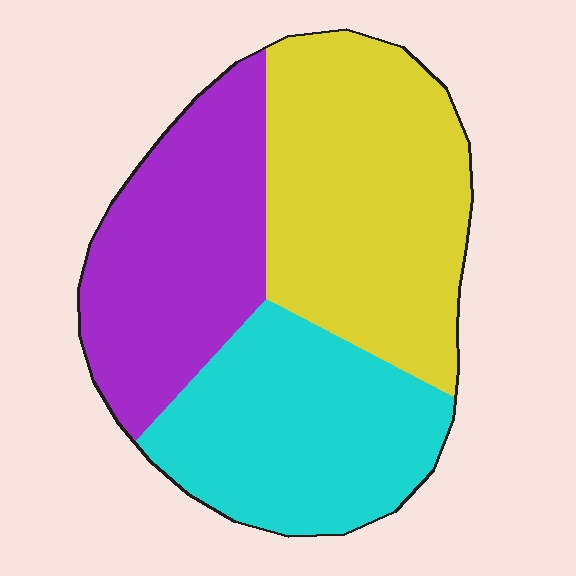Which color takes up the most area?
Yellow, at roughly 40%.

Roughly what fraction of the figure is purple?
Purple covers roughly 30% of the figure.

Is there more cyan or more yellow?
Yellow.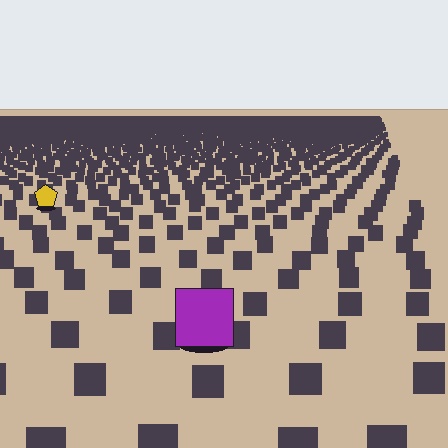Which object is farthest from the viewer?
The yellow pentagon is farthest from the viewer. It appears smaller and the ground texture around it is denser.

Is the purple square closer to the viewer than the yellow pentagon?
Yes. The purple square is closer — you can tell from the texture gradient: the ground texture is coarser near it.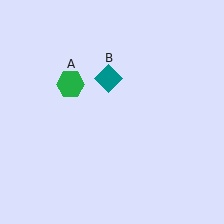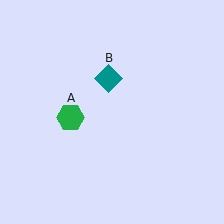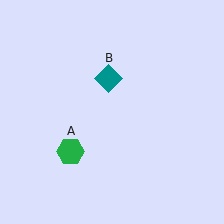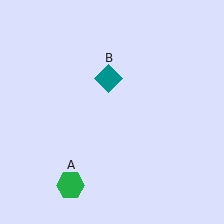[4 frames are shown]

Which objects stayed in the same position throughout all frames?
Teal diamond (object B) remained stationary.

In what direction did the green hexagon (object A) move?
The green hexagon (object A) moved down.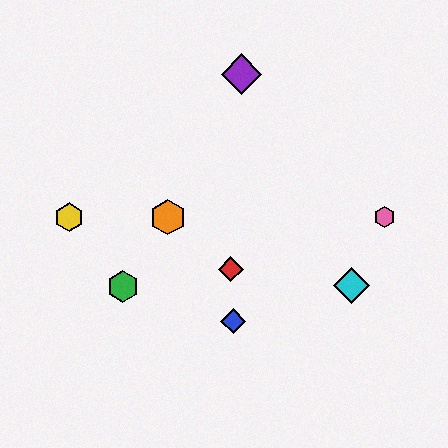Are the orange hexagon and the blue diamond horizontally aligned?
No, the orange hexagon is at y≈217 and the blue diamond is at y≈321.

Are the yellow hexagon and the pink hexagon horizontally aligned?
Yes, both are at y≈217.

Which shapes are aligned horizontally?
The yellow hexagon, the orange hexagon, the pink hexagon are aligned horizontally.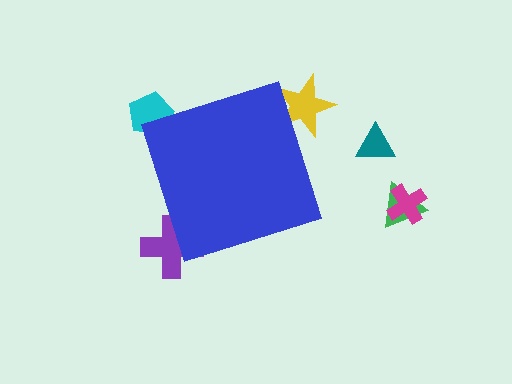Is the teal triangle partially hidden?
No, the teal triangle is fully visible.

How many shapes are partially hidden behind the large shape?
3 shapes are partially hidden.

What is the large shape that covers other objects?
A blue diamond.